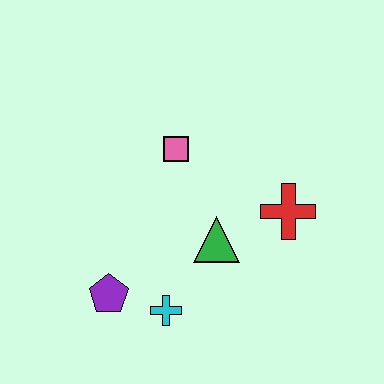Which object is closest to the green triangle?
The red cross is closest to the green triangle.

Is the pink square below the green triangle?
No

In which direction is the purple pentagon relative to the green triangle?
The purple pentagon is to the left of the green triangle.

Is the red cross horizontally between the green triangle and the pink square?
No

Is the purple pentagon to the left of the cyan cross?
Yes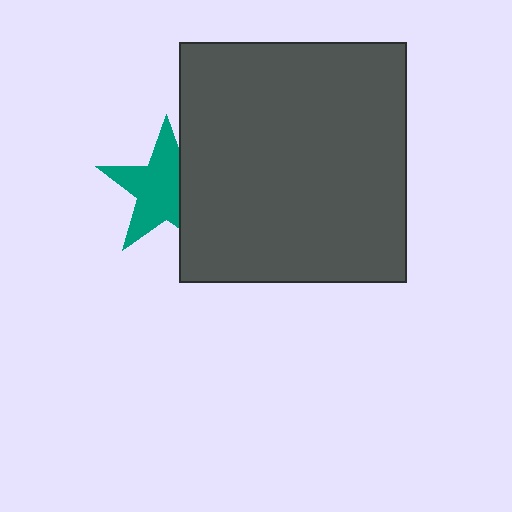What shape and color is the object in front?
The object in front is a dark gray rectangle.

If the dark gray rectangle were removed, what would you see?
You would see the complete teal star.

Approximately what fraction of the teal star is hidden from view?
Roughly 32% of the teal star is hidden behind the dark gray rectangle.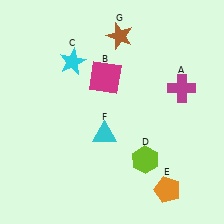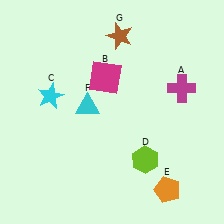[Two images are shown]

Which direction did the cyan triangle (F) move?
The cyan triangle (F) moved up.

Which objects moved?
The objects that moved are: the cyan star (C), the cyan triangle (F).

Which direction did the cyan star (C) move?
The cyan star (C) moved down.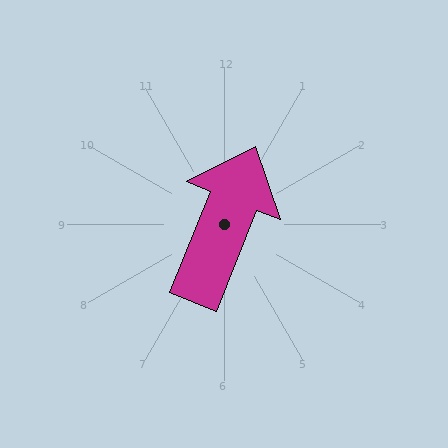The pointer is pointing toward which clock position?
Roughly 1 o'clock.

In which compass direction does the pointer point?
North.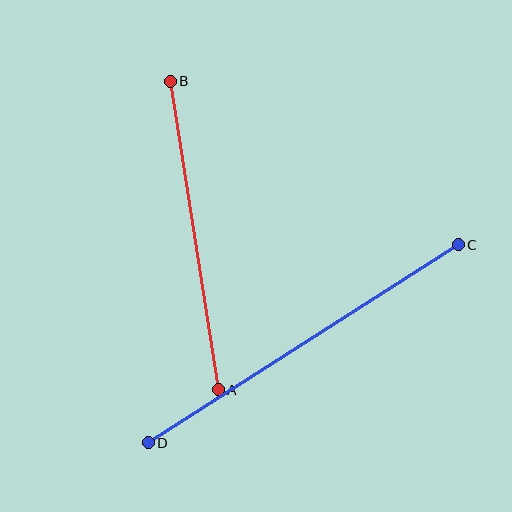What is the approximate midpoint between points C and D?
The midpoint is at approximately (303, 344) pixels.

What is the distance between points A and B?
The distance is approximately 313 pixels.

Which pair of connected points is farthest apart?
Points C and D are farthest apart.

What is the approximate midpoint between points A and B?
The midpoint is at approximately (194, 236) pixels.